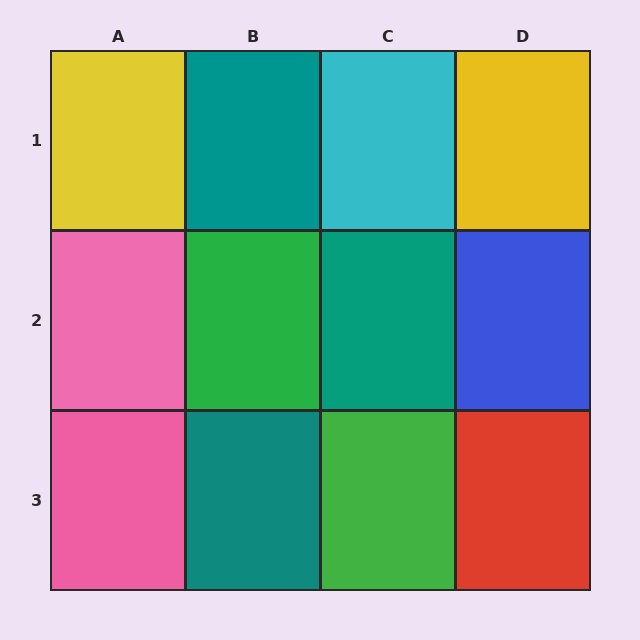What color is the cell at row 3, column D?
Red.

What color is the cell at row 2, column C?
Teal.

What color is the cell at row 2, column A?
Pink.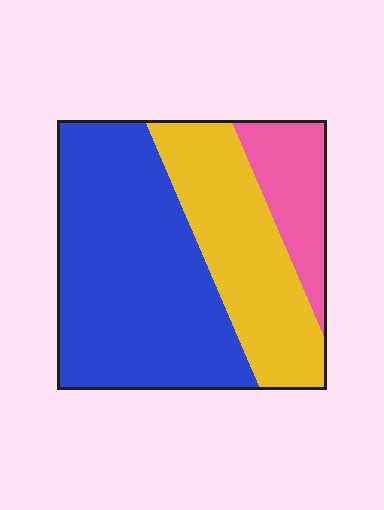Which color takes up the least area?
Pink, at roughly 15%.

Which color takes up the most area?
Blue, at roughly 55%.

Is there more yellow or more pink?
Yellow.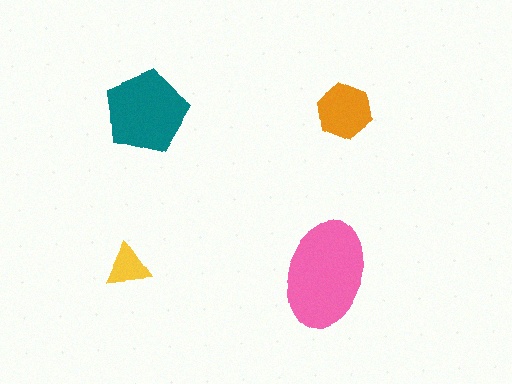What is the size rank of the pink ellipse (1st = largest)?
1st.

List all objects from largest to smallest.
The pink ellipse, the teal pentagon, the orange hexagon, the yellow triangle.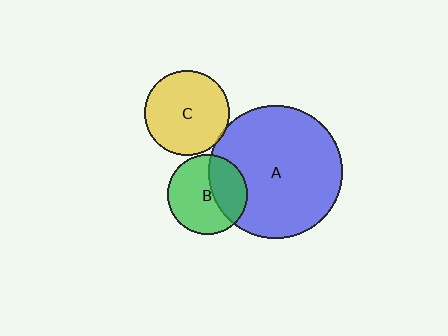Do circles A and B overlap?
Yes.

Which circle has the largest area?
Circle A (blue).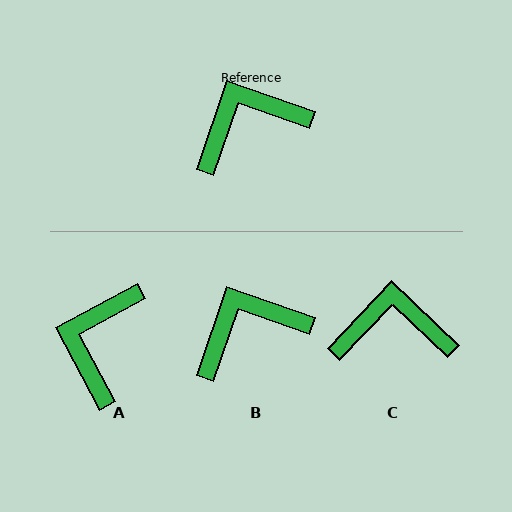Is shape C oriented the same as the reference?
No, it is off by about 25 degrees.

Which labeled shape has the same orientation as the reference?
B.